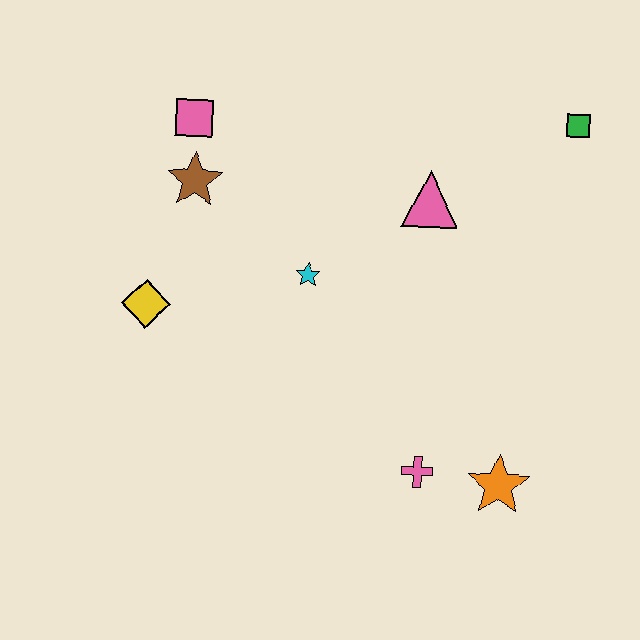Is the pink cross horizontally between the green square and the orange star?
No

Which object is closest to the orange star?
The pink cross is closest to the orange star.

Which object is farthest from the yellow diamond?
The green square is farthest from the yellow diamond.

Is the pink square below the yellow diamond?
No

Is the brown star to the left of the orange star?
Yes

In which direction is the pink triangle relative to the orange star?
The pink triangle is above the orange star.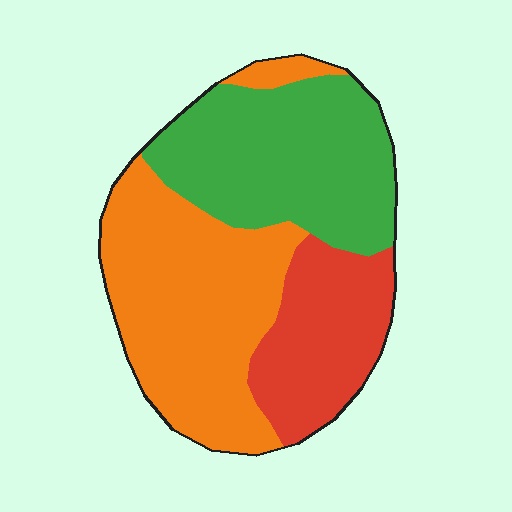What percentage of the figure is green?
Green takes up about one third (1/3) of the figure.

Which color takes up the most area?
Orange, at roughly 45%.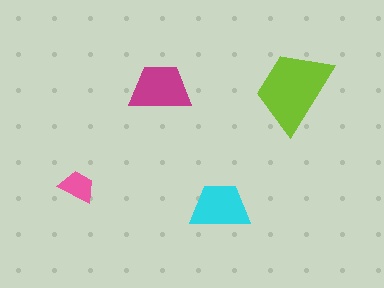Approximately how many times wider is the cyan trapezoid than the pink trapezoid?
About 1.5 times wider.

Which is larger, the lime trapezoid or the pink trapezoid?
The lime one.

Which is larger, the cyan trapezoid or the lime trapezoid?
The lime one.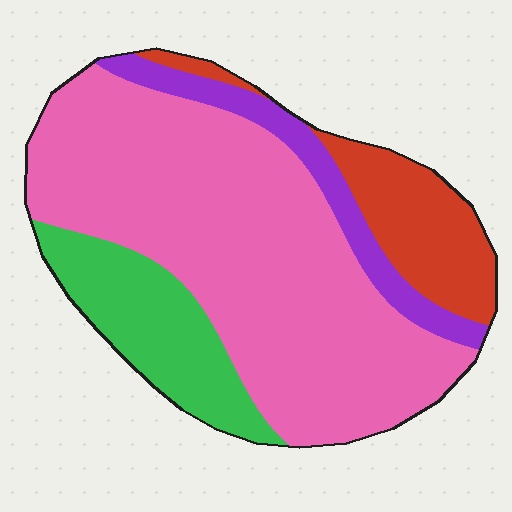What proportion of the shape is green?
Green takes up about one sixth (1/6) of the shape.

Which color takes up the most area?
Pink, at roughly 60%.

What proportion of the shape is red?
Red covers 14% of the shape.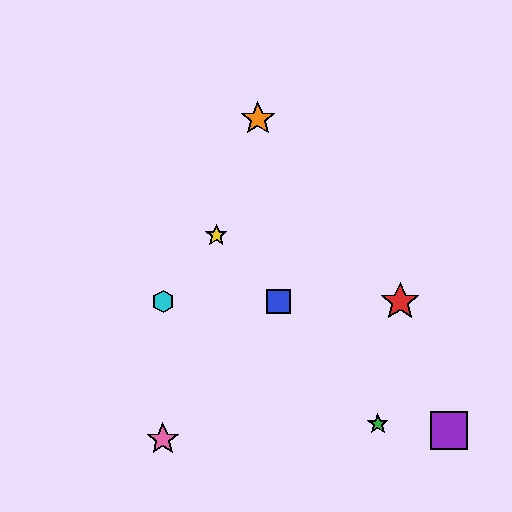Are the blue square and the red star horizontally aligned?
Yes, both are at y≈302.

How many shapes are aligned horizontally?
3 shapes (the red star, the blue square, the cyan hexagon) are aligned horizontally.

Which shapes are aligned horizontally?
The red star, the blue square, the cyan hexagon are aligned horizontally.